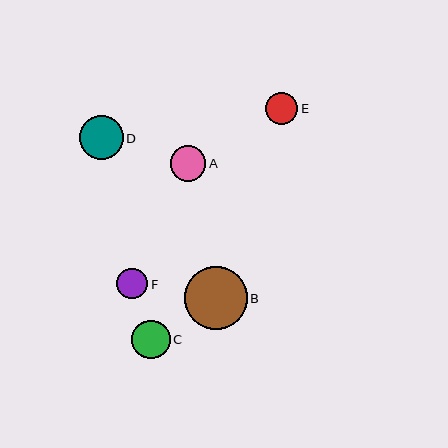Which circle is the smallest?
Circle F is the smallest with a size of approximately 31 pixels.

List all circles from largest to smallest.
From largest to smallest: B, D, C, A, E, F.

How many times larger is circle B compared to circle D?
Circle B is approximately 1.4 times the size of circle D.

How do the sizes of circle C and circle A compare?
Circle C and circle A are approximately the same size.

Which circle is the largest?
Circle B is the largest with a size of approximately 63 pixels.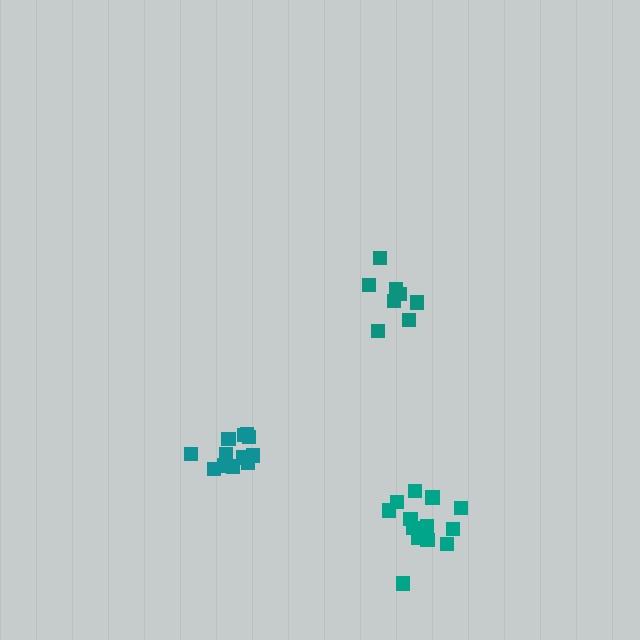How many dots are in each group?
Group 1: 8 dots, Group 2: 14 dots, Group 3: 13 dots (35 total).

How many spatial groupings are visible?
There are 3 spatial groupings.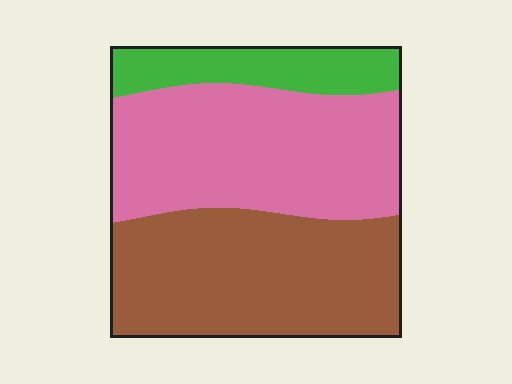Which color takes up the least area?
Green, at roughly 15%.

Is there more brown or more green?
Brown.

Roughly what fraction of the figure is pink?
Pink covers around 45% of the figure.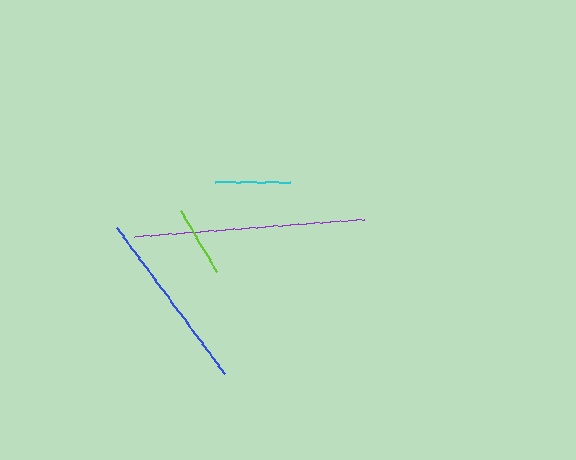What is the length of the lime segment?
The lime segment is approximately 70 pixels long.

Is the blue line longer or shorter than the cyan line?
The blue line is longer than the cyan line.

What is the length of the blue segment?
The blue segment is approximately 182 pixels long.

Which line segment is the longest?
The purple line is the longest at approximately 229 pixels.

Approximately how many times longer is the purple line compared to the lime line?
The purple line is approximately 3.3 times the length of the lime line.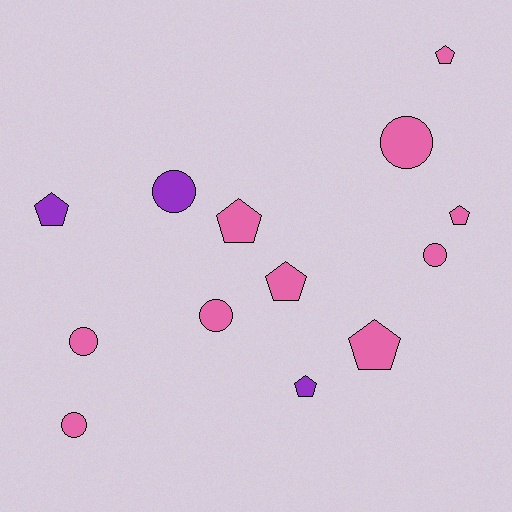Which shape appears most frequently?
Pentagon, with 7 objects.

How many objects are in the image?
There are 13 objects.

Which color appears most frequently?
Pink, with 10 objects.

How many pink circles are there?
There are 5 pink circles.